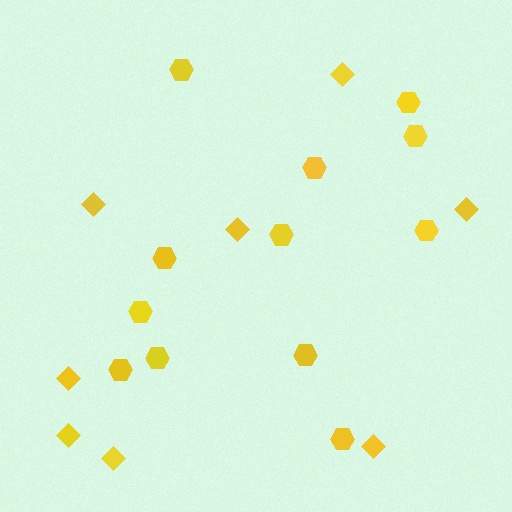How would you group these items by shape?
There are 2 groups: one group of diamonds (8) and one group of hexagons (12).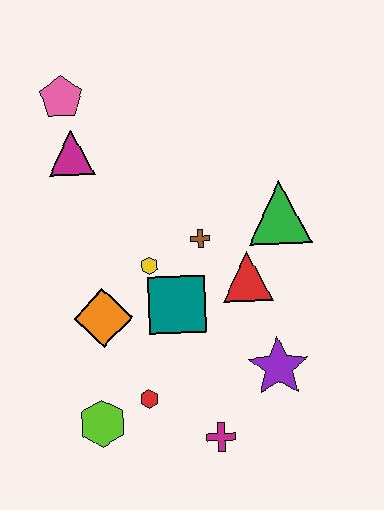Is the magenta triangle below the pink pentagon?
Yes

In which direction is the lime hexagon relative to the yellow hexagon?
The lime hexagon is below the yellow hexagon.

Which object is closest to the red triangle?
The brown cross is closest to the red triangle.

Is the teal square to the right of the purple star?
No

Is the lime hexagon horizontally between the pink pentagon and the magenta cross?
Yes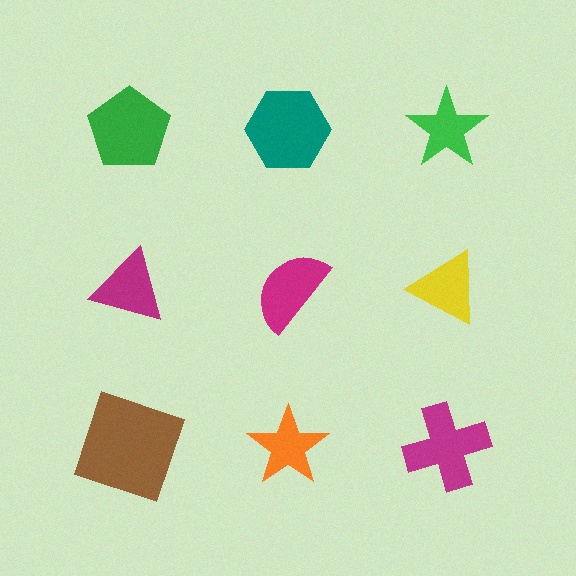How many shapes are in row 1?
3 shapes.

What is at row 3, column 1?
A brown square.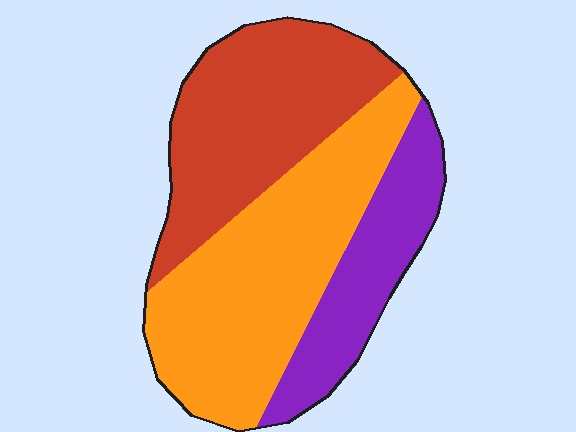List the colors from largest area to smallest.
From largest to smallest: orange, red, purple.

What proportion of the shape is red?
Red takes up between a third and a half of the shape.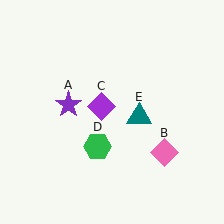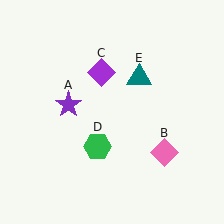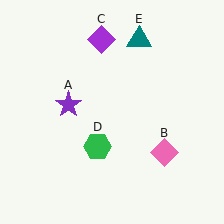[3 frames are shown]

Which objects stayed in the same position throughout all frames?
Purple star (object A) and pink diamond (object B) and green hexagon (object D) remained stationary.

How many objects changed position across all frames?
2 objects changed position: purple diamond (object C), teal triangle (object E).